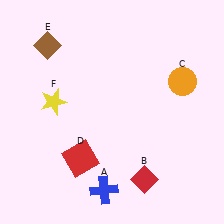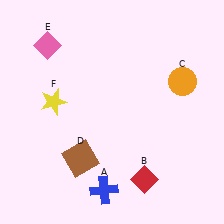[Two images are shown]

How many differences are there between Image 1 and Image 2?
There are 2 differences between the two images.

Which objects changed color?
D changed from red to brown. E changed from brown to pink.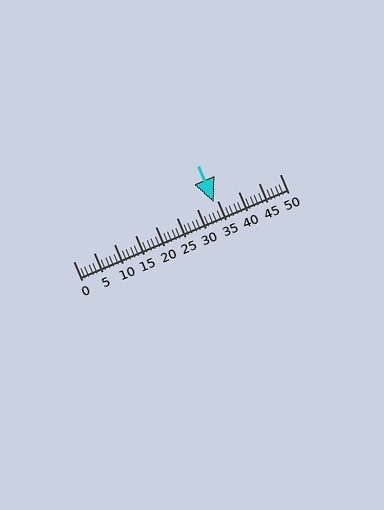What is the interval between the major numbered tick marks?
The major tick marks are spaced 5 units apart.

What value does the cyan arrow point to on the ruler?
The cyan arrow points to approximately 34.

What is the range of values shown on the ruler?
The ruler shows values from 0 to 50.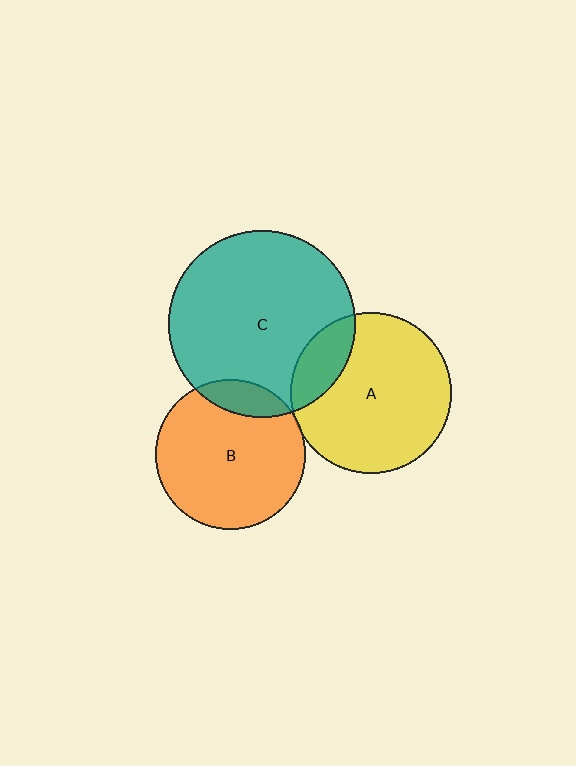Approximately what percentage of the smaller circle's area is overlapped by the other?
Approximately 15%.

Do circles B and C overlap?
Yes.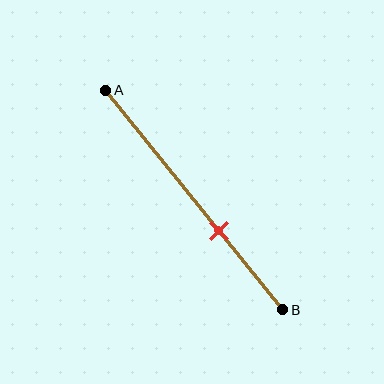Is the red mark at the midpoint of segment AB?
No, the mark is at about 65% from A, not at the 50% midpoint.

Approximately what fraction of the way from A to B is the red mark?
The red mark is approximately 65% of the way from A to B.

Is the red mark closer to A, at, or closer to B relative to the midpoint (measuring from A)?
The red mark is closer to point B than the midpoint of segment AB.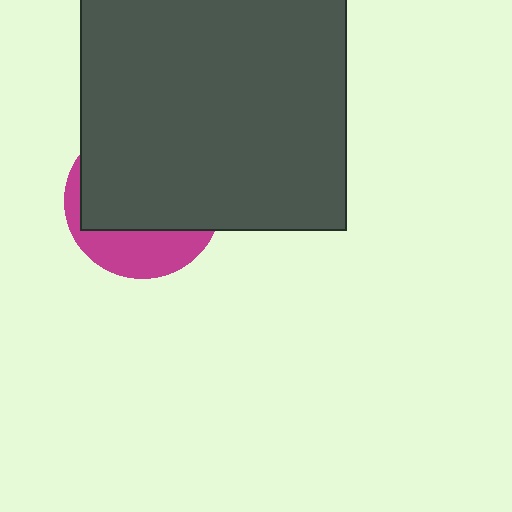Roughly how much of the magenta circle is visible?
A small part of it is visible (roughly 31%).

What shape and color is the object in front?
The object in front is a dark gray square.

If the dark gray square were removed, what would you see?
You would see the complete magenta circle.